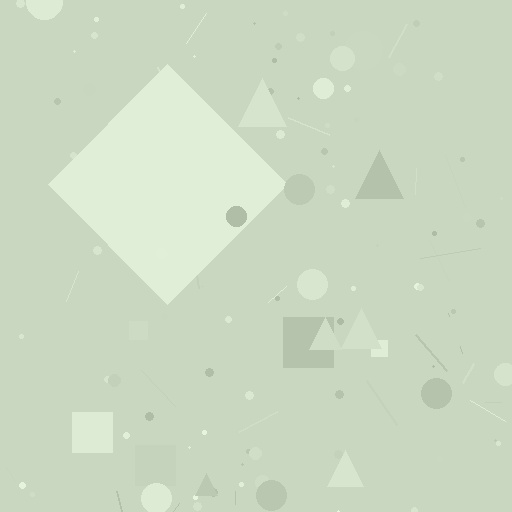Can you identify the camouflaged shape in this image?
The camouflaged shape is a diamond.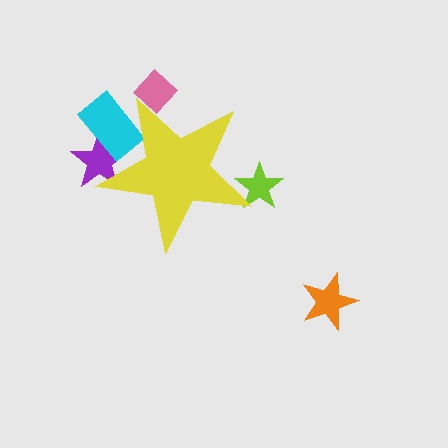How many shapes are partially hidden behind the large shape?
4 shapes are partially hidden.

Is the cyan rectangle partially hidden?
Yes, the cyan rectangle is partially hidden behind the yellow star.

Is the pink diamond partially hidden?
Yes, the pink diamond is partially hidden behind the yellow star.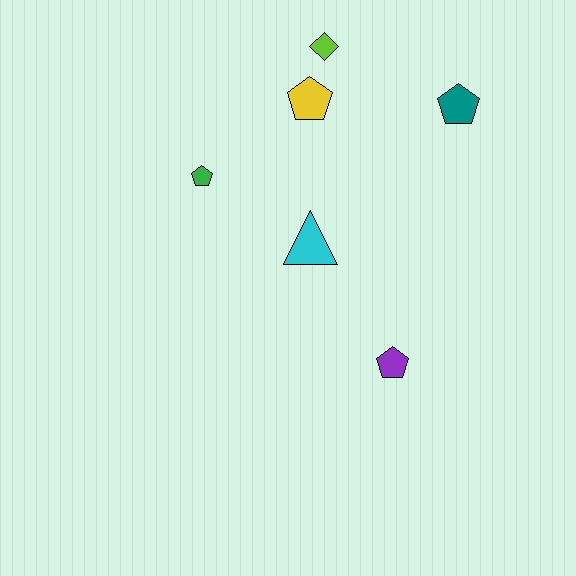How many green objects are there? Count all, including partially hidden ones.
There is 1 green object.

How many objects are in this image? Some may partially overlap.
There are 6 objects.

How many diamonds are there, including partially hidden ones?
There is 1 diamond.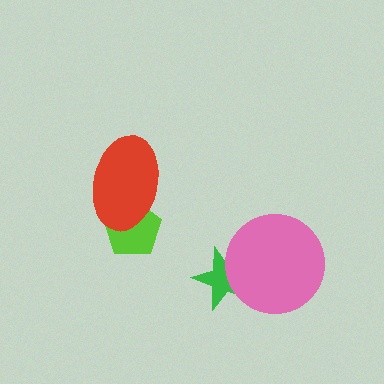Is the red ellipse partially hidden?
No, no other shape covers it.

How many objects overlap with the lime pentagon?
1 object overlaps with the lime pentagon.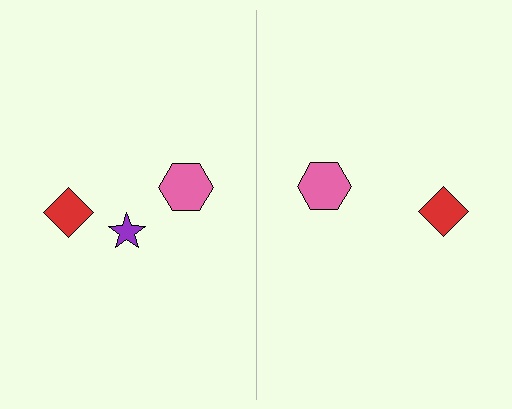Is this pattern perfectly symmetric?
No, the pattern is not perfectly symmetric. A purple star is missing from the right side.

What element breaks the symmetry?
A purple star is missing from the right side.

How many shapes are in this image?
There are 5 shapes in this image.